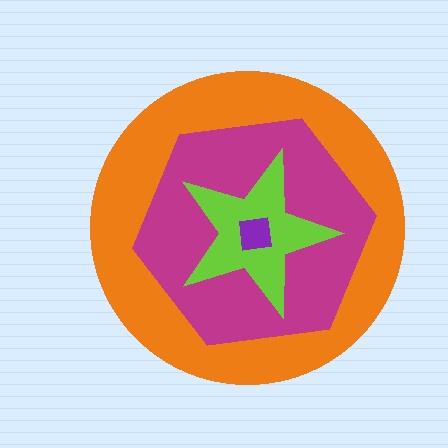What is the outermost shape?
The orange circle.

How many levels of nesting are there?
4.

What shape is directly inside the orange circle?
The magenta hexagon.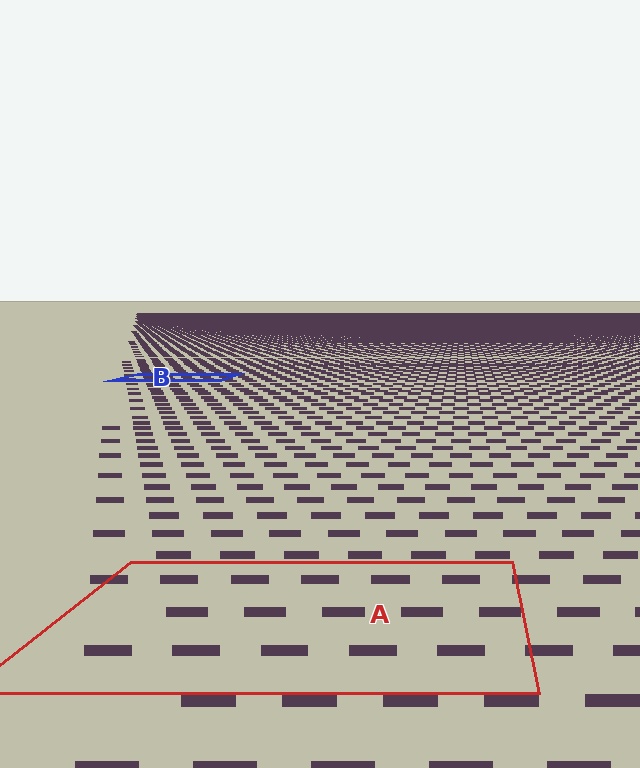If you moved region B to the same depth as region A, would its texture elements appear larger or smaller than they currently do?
They would appear larger. At a closer depth, the same texture elements are projected at a bigger on-screen size.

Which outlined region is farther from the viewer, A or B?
Region B is farther from the viewer — the texture elements inside it appear smaller and more densely packed.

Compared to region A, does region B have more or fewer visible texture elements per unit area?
Region B has more texture elements per unit area — they are packed more densely because it is farther away.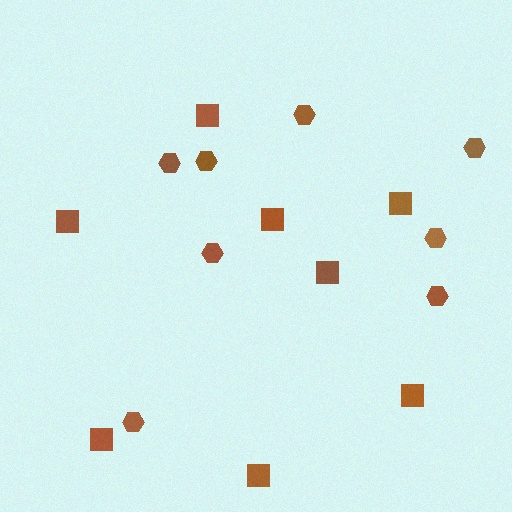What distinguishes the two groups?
There are 2 groups: one group of hexagons (8) and one group of squares (8).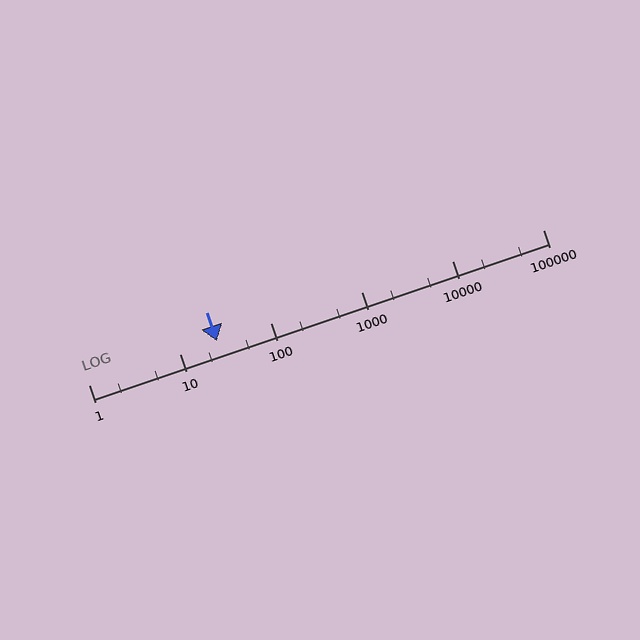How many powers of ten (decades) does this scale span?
The scale spans 5 decades, from 1 to 100000.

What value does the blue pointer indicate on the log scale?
The pointer indicates approximately 26.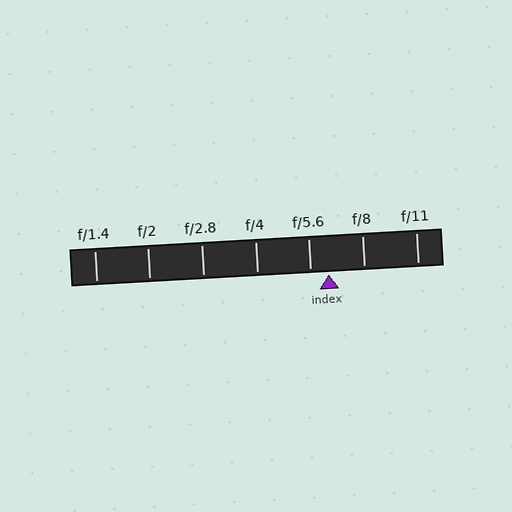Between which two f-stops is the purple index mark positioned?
The index mark is between f/5.6 and f/8.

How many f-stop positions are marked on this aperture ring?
There are 7 f-stop positions marked.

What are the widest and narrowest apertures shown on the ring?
The widest aperture shown is f/1.4 and the narrowest is f/11.